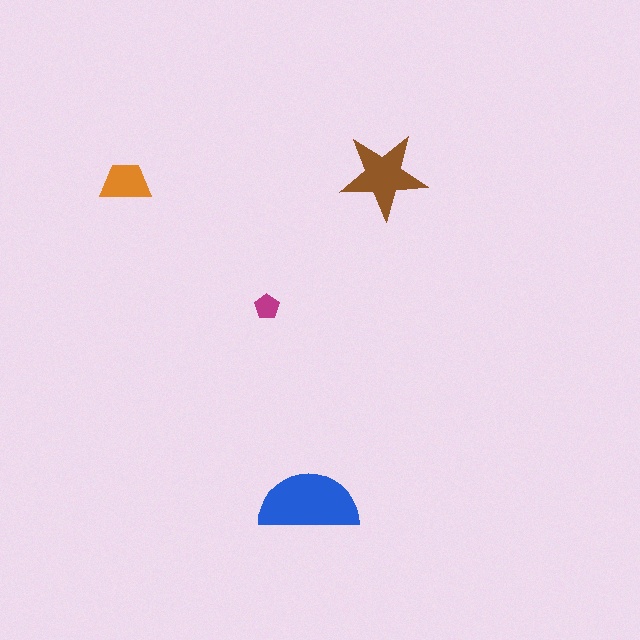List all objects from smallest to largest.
The magenta pentagon, the orange trapezoid, the brown star, the blue semicircle.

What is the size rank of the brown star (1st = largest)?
2nd.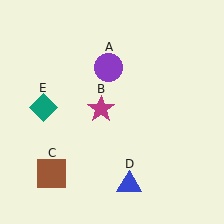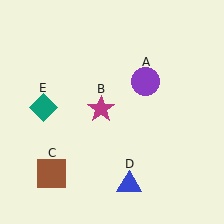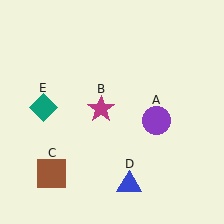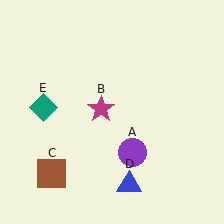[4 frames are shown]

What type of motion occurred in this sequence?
The purple circle (object A) rotated clockwise around the center of the scene.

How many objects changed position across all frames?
1 object changed position: purple circle (object A).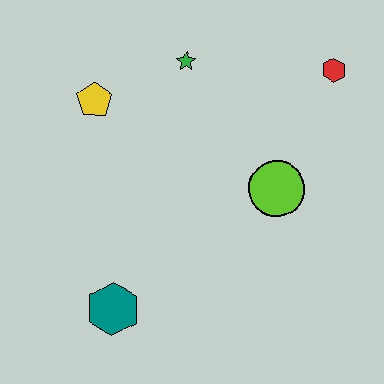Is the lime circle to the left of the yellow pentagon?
No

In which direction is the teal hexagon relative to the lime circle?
The teal hexagon is to the left of the lime circle.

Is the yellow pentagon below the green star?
Yes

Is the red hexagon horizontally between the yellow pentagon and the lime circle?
No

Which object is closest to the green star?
The yellow pentagon is closest to the green star.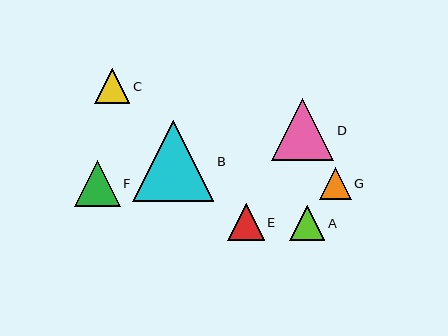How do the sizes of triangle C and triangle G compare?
Triangle C and triangle G are approximately the same size.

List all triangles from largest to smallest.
From largest to smallest: B, D, F, E, A, C, G.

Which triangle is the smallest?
Triangle G is the smallest with a size of approximately 32 pixels.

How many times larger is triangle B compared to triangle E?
Triangle B is approximately 2.2 times the size of triangle E.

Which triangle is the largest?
Triangle B is the largest with a size of approximately 81 pixels.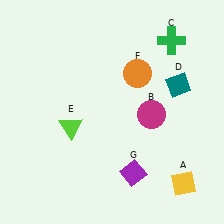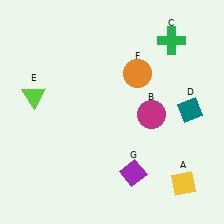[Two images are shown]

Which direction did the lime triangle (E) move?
The lime triangle (E) moved left.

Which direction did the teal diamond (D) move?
The teal diamond (D) moved down.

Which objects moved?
The objects that moved are: the teal diamond (D), the lime triangle (E).